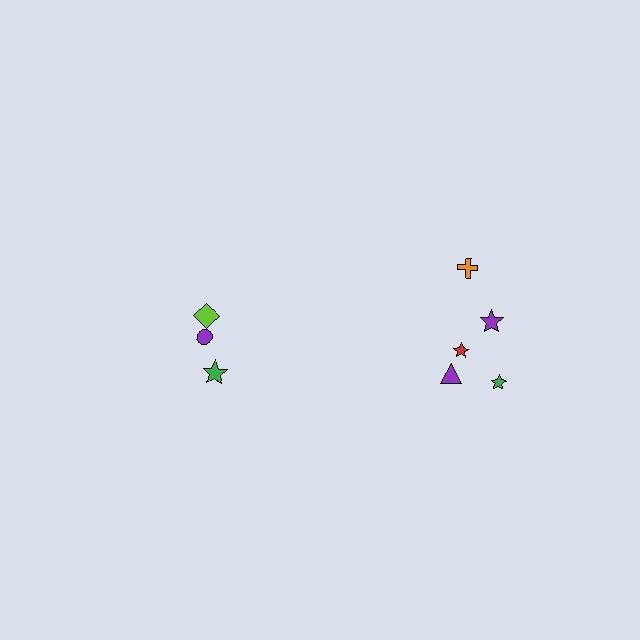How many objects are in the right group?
There are 5 objects.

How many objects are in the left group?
There are 3 objects.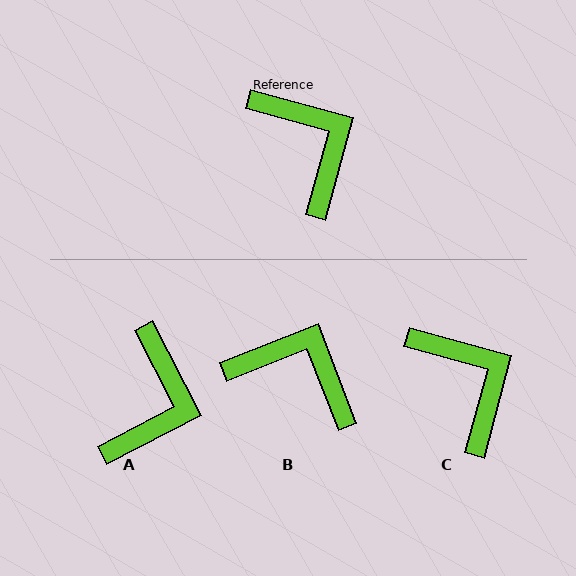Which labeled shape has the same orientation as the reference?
C.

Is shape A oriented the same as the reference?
No, it is off by about 48 degrees.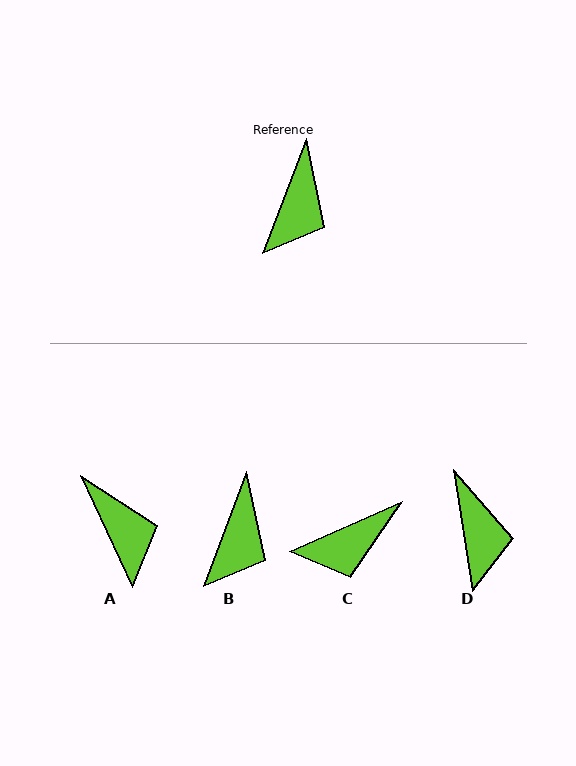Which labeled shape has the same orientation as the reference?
B.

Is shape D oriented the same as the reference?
No, it is off by about 29 degrees.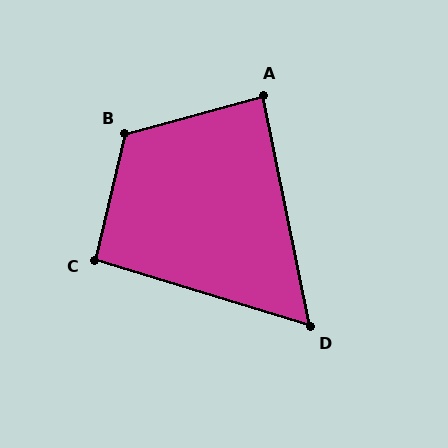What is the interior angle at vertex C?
Approximately 94 degrees (approximately right).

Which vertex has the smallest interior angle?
D, at approximately 61 degrees.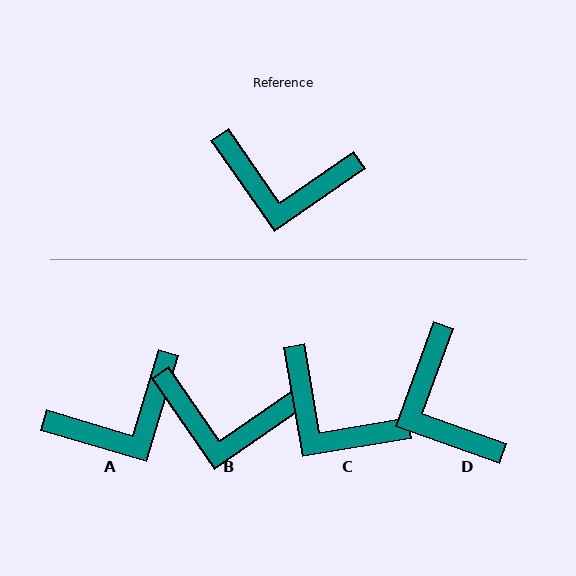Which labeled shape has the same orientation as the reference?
B.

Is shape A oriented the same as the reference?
No, it is off by about 39 degrees.